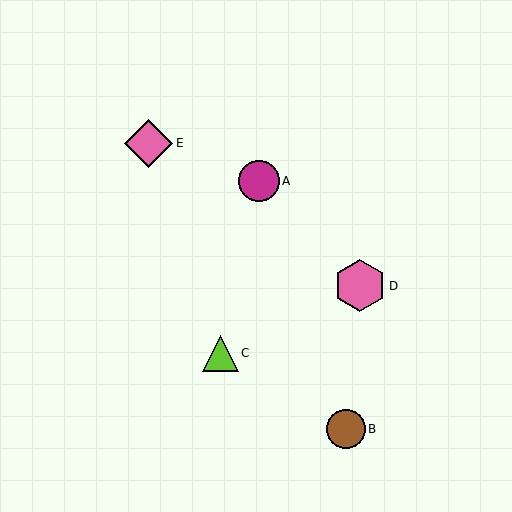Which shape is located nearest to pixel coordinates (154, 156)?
The pink diamond (labeled E) at (149, 143) is nearest to that location.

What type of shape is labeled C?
Shape C is a lime triangle.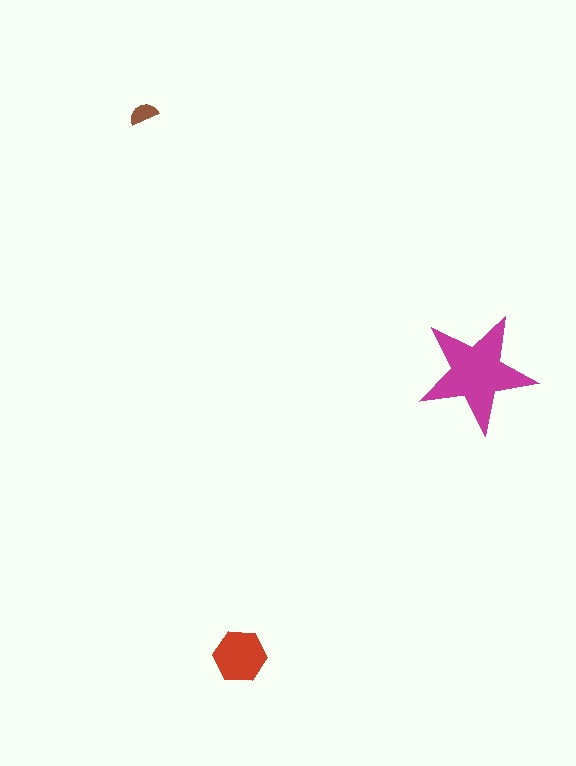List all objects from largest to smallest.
The magenta star, the red hexagon, the brown semicircle.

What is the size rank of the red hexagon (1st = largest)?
2nd.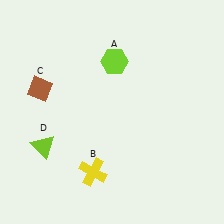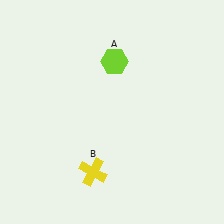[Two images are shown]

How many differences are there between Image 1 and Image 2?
There are 2 differences between the two images.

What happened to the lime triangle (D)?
The lime triangle (D) was removed in Image 2. It was in the bottom-left area of Image 1.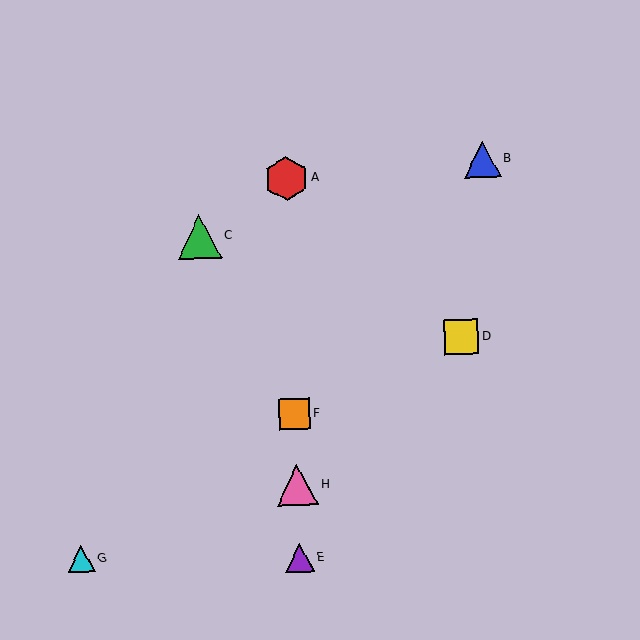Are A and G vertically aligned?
No, A is at x≈286 and G is at x≈81.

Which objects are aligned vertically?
Objects A, E, F, H are aligned vertically.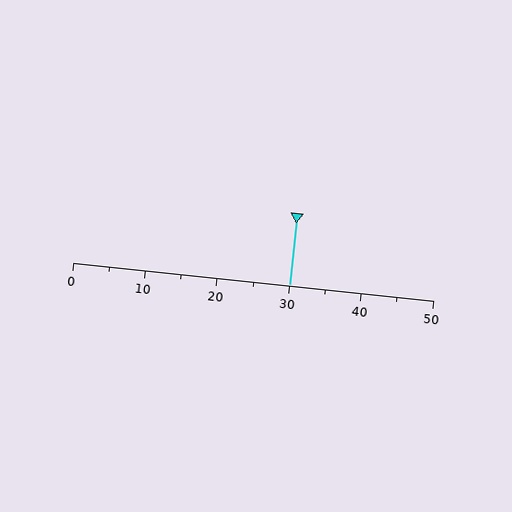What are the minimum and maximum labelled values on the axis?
The axis runs from 0 to 50.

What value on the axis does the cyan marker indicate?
The marker indicates approximately 30.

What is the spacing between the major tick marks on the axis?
The major ticks are spaced 10 apart.